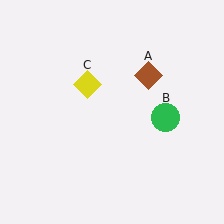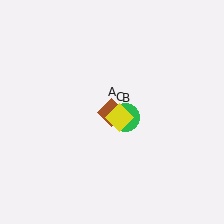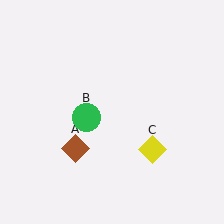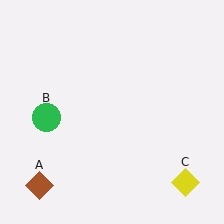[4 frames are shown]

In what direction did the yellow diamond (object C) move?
The yellow diamond (object C) moved down and to the right.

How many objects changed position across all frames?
3 objects changed position: brown diamond (object A), green circle (object B), yellow diamond (object C).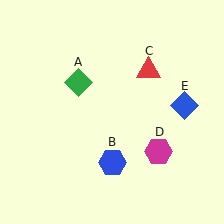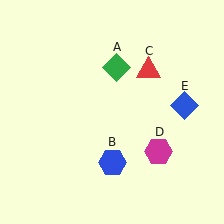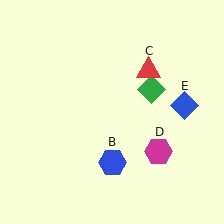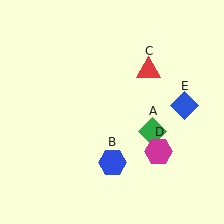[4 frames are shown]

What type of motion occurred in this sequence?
The green diamond (object A) rotated clockwise around the center of the scene.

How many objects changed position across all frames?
1 object changed position: green diamond (object A).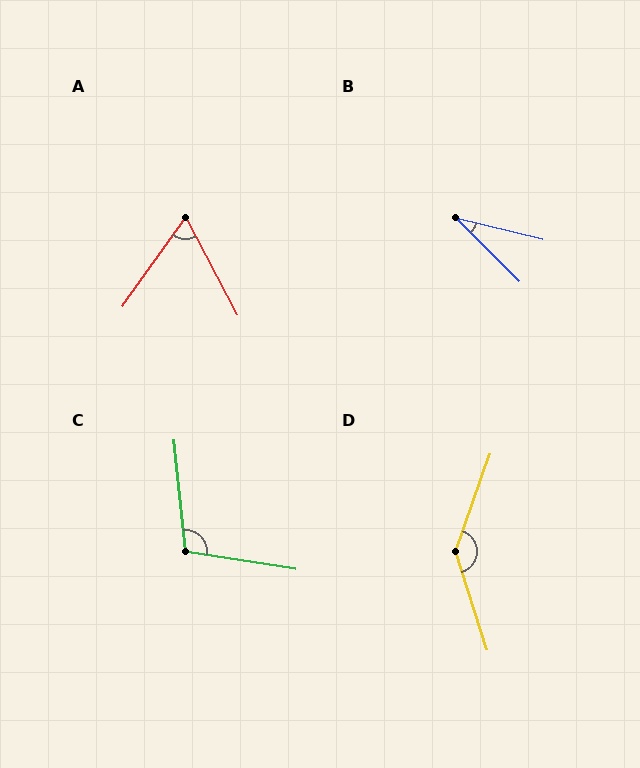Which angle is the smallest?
B, at approximately 31 degrees.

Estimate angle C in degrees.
Approximately 105 degrees.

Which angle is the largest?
D, at approximately 143 degrees.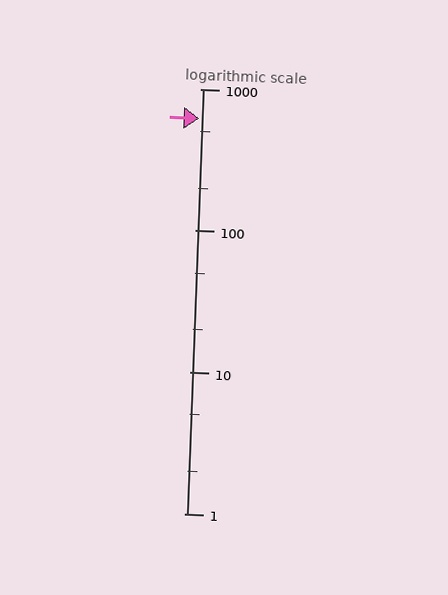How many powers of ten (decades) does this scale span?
The scale spans 3 decades, from 1 to 1000.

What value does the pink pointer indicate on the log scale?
The pointer indicates approximately 620.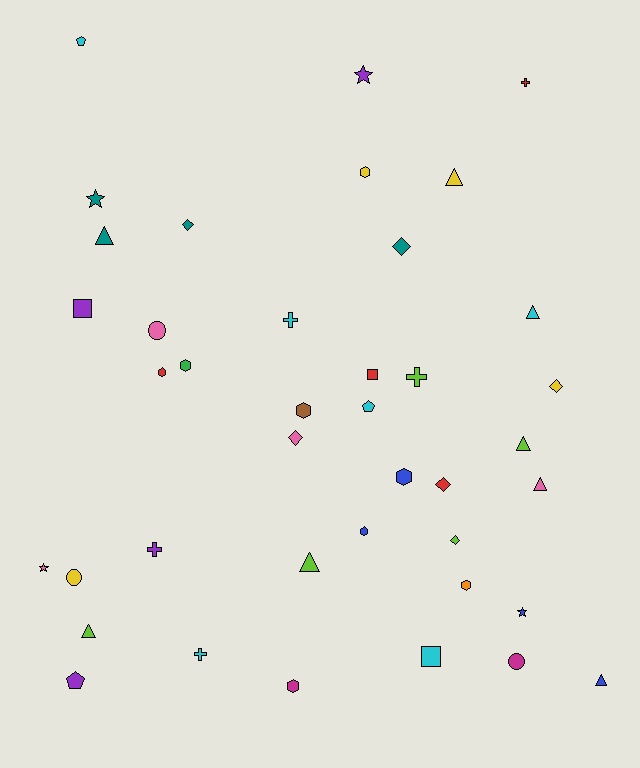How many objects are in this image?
There are 40 objects.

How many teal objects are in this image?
There are 4 teal objects.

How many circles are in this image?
There are 3 circles.